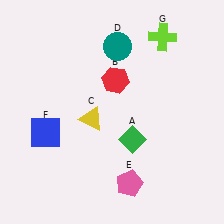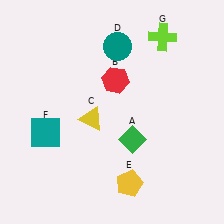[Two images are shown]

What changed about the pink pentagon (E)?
In Image 1, E is pink. In Image 2, it changed to yellow.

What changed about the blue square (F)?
In Image 1, F is blue. In Image 2, it changed to teal.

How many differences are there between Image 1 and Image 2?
There are 2 differences between the two images.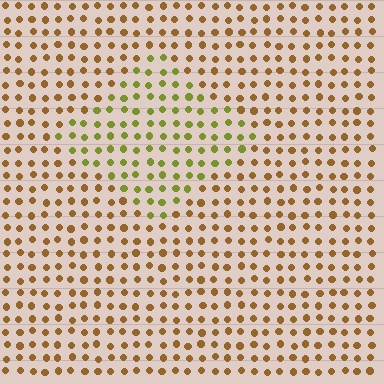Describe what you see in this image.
The image is filled with small brown elements in a uniform arrangement. A diamond-shaped region is visible where the elements are tinted to a slightly different hue, forming a subtle color boundary.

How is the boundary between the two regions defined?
The boundary is defined purely by a slight shift in hue (about 42 degrees). Spacing, size, and orientation are identical on both sides.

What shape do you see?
I see a diamond.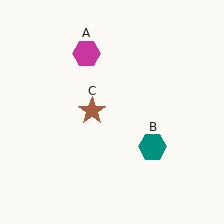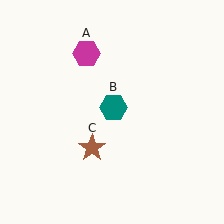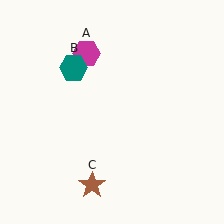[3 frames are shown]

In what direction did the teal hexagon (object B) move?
The teal hexagon (object B) moved up and to the left.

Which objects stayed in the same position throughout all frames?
Magenta hexagon (object A) remained stationary.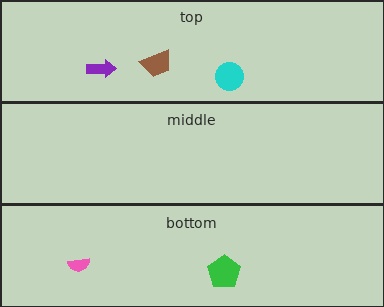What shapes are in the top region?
The brown trapezoid, the cyan circle, the purple arrow.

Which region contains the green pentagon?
The bottom region.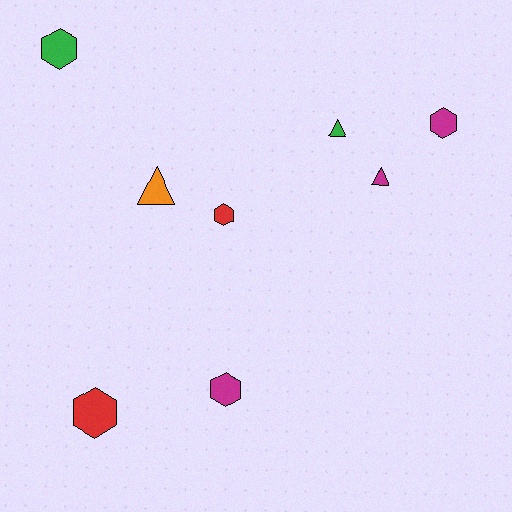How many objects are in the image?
There are 8 objects.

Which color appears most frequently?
Magenta, with 3 objects.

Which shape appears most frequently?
Hexagon, with 5 objects.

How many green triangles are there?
There is 1 green triangle.